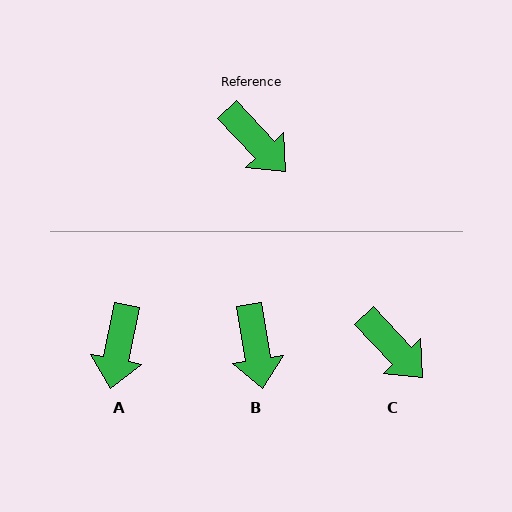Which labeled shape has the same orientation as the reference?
C.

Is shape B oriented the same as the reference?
No, it is off by about 34 degrees.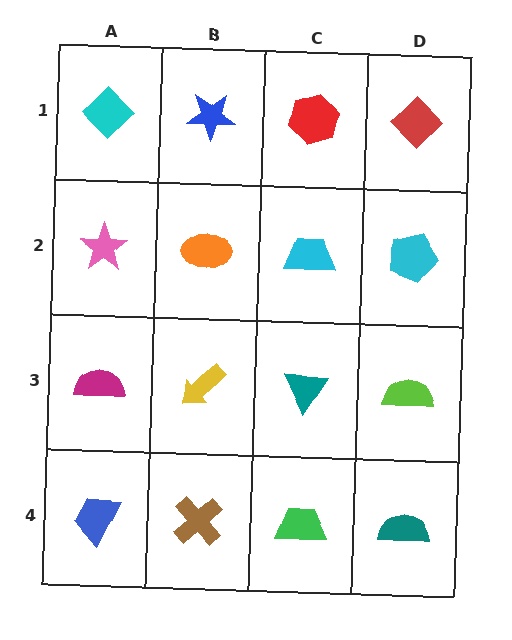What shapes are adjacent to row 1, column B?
An orange ellipse (row 2, column B), a cyan diamond (row 1, column A), a red hexagon (row 1, column C).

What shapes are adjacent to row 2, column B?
A blue star (row 1, column B), a yellow arrow (row 3, column B), a pink star (row 2, column A), a cyan trapezoid (row 2, column C).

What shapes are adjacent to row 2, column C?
A red hexagon (row 1, column C), a teal triangle (row 3, column C), an orange ellipse (row 2, column B), a cyan pentagon (row 2, column D).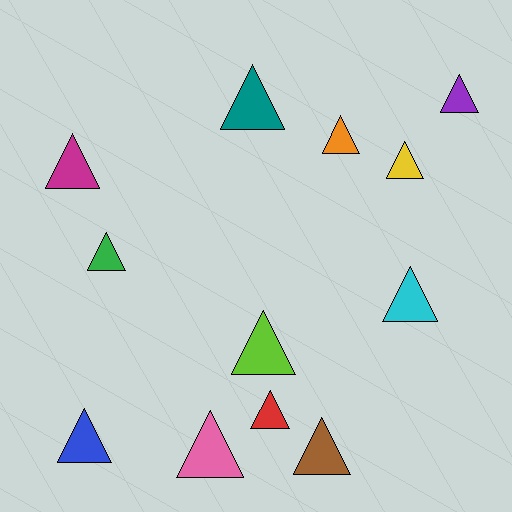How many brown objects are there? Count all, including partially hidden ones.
There is 1 brown object.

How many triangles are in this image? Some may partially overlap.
There are 12 triangles.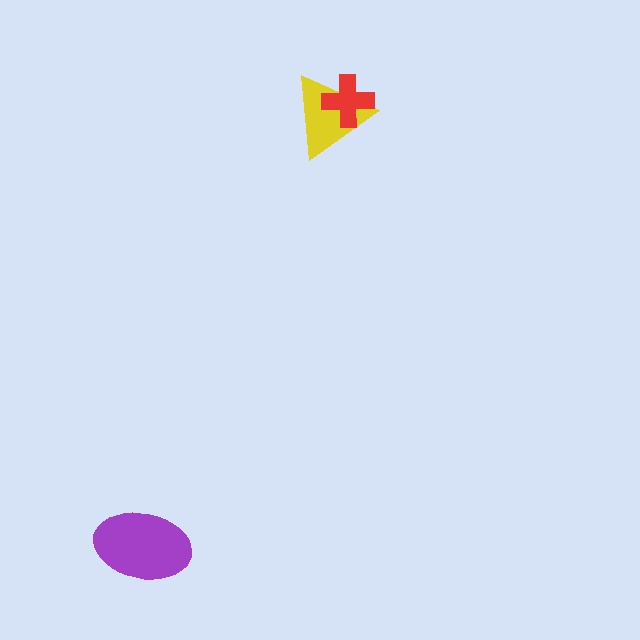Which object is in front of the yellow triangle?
The red cross is in front of the yellow triangle.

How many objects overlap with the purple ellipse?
0 objects overlap with the purple ellipse.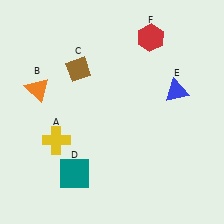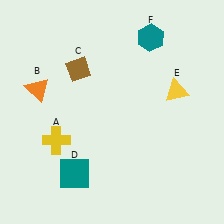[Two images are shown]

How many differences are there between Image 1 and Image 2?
There are 2 differences between the two images.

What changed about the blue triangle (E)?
In Image 1, E is blue. In Image 2, it changed to yellow.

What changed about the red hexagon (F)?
In Image 1, F is red. In Image 2, it changed to teal.